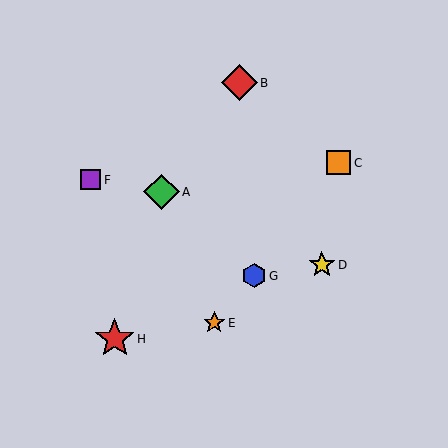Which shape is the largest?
The red star (labeled H) is the largest.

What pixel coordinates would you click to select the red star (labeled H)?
Click at (115, 339) to select the red star H.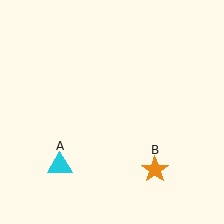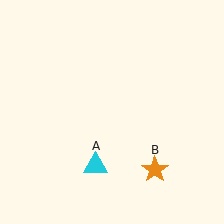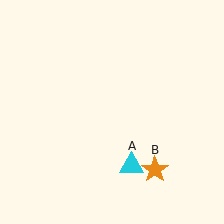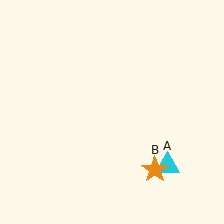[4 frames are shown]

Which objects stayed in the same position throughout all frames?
Orange star (object B) remained stationary.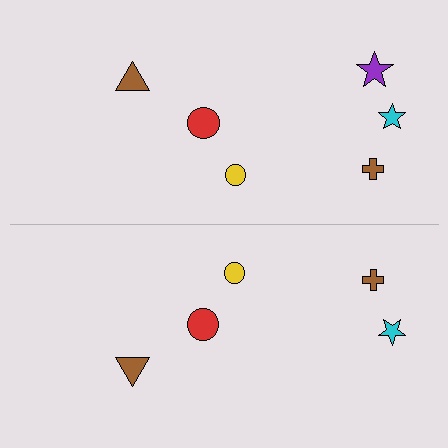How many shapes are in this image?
There are 11 shapes in this image.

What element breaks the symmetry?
A purple star is missing from the bottom side.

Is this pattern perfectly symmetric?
No, the pattern is not perfectly symmetric. A purple star is missing from the bottom side.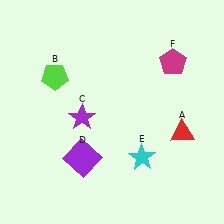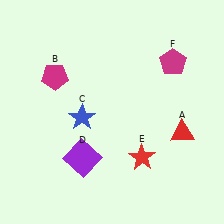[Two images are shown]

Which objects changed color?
B changed from lime to magenta. C changed from purple to blue. E changed from cyan to red.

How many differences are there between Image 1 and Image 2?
There are 3 differences between the two images.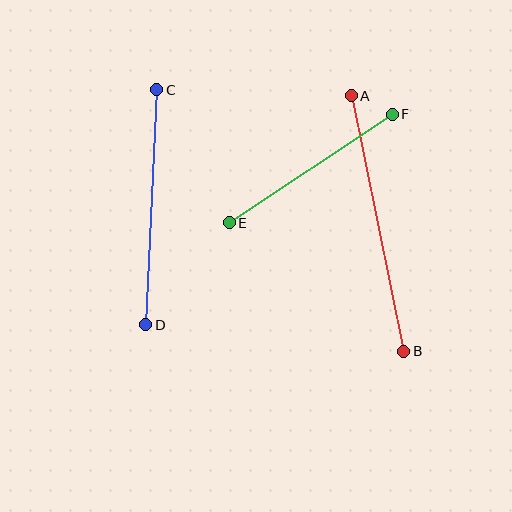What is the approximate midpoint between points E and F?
The midpoint is at approximately (311, 168) pixels.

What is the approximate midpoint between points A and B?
The midpoint is at approximately (377, 224) pixels.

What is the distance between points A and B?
The distance is approximately 261 pixels.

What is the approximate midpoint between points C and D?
The midpoint is at approximately (151, 207) pixels.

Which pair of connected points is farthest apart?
Points A and B are farthest apart.